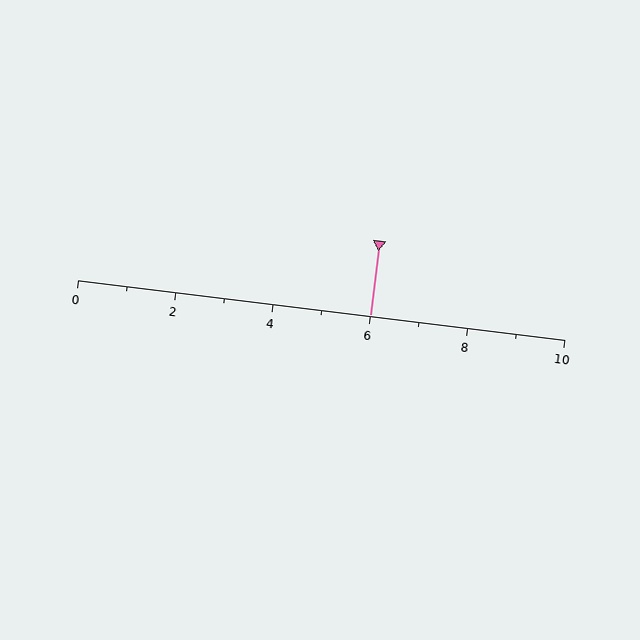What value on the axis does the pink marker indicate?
The marker indicates approximately 6.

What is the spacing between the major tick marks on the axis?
The major ticks are spaced 2 apart.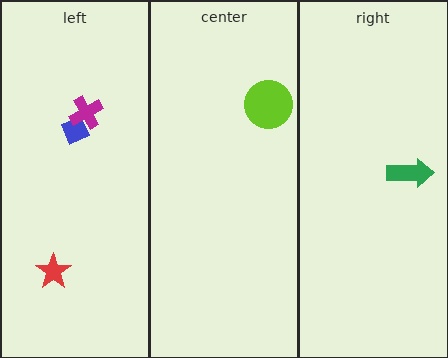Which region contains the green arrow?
The right region.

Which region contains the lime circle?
The center region.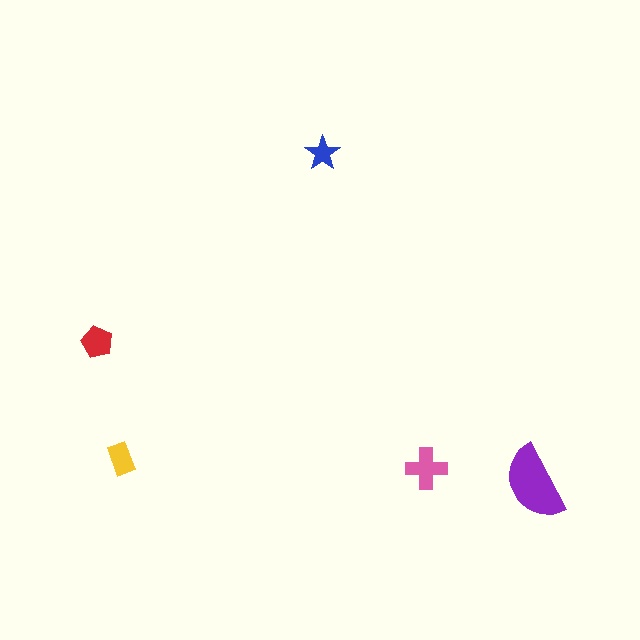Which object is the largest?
The purple semicircle.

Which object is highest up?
The blue star is topmost.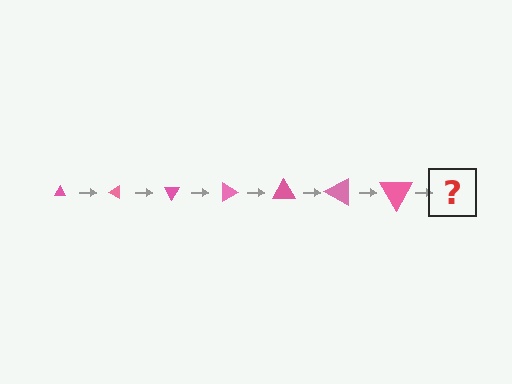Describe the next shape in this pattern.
It should be a triangle, larger than the previous one and rotated 210 degrees from the start.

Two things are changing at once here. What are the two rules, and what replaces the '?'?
The two rules are that the triangle grows larger each step and it rotates 30 degrees each step. The '?' should be a triangle, larger than the previous one and rotated 210 degrees from the start.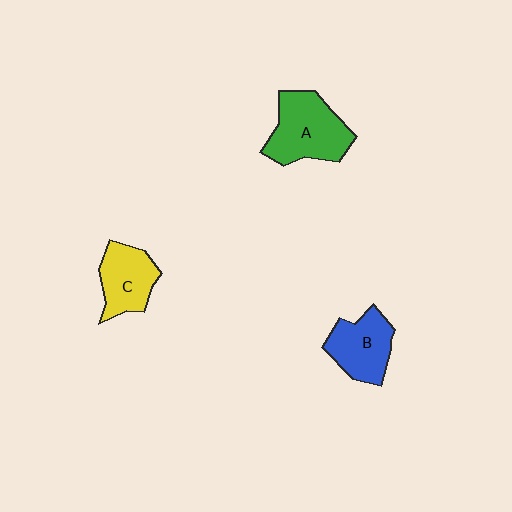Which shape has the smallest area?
Shape C (yellow).